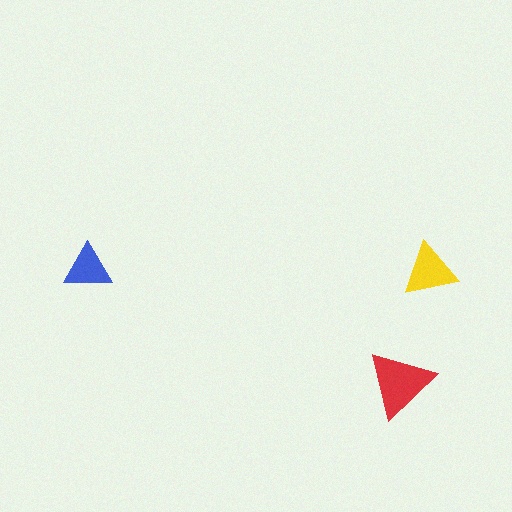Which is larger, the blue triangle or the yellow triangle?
The yellow one.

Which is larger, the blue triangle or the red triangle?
The red one.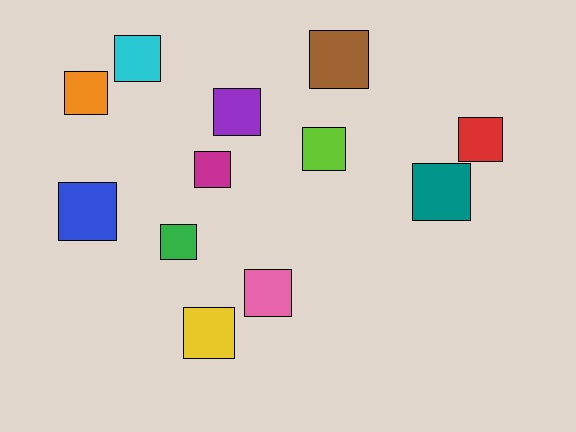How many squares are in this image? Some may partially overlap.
There are 12 squares.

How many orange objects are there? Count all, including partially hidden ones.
There is 1 orange object.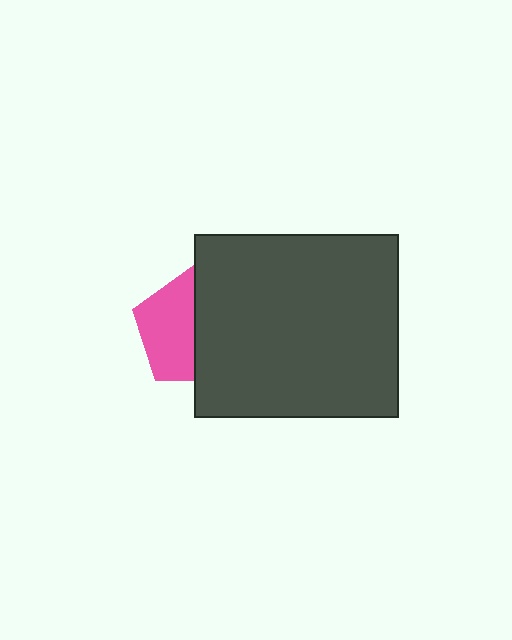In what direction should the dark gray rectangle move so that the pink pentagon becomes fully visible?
The dark gray rectangle should move right. That is the shortest direction to clear the overlap and leave the pink pentagon fully visible.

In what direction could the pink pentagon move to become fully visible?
The pink pentagon could move left. That would shift it out from behind the dark gray rectangle entirely.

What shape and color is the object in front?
The object in front is a dark gray rectangle.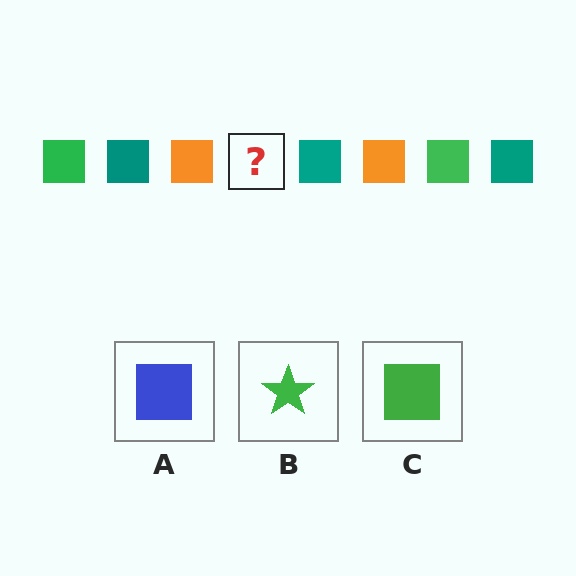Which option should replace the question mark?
Option C.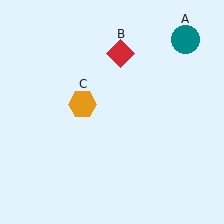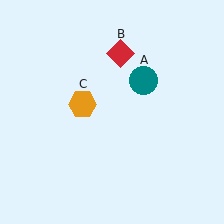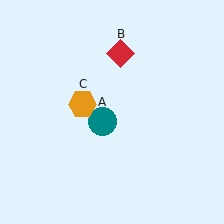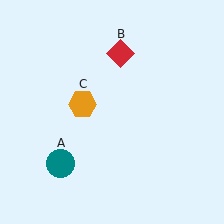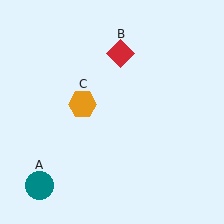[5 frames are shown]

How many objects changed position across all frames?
1 object changed position: teal circle (object A).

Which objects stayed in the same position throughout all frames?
Red diamond (object B) and orange hexagon (object C) remained stationary.